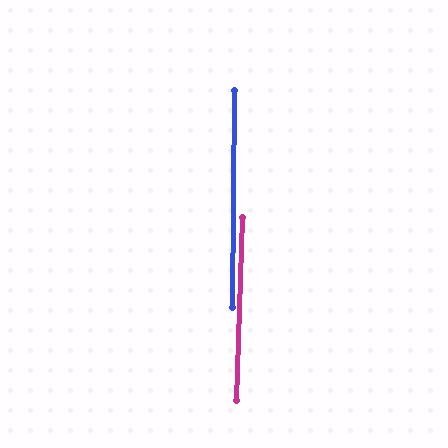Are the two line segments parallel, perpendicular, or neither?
Parallel — their directions differ by only 1.3°.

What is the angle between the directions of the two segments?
Approximately 1 degree.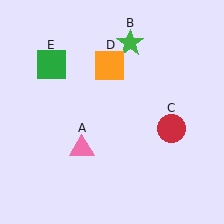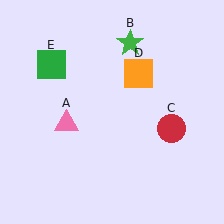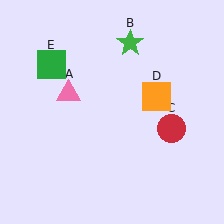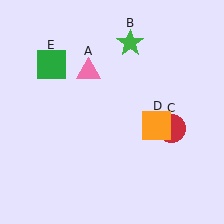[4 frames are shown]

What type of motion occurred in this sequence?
The pink triangle (object A), orange square (object D) rotated clockwise around the center of the scene.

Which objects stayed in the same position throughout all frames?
Green star (object B) and red circle (object C) and green square (object E) remained stationary.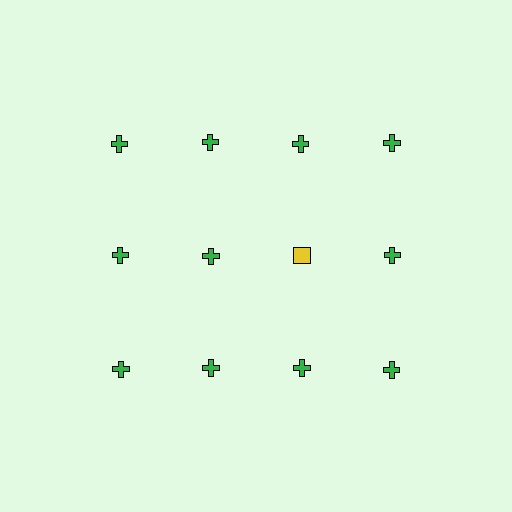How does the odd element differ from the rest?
It differs in both color (yellow instead of green) and shape (square instead of cross).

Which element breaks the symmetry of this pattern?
The yellow square in the second row, center column breaks the symmetry. All other shapes are green crosses.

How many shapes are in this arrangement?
There are 12 shapes arranged in a grid pattern.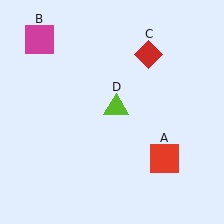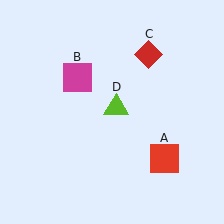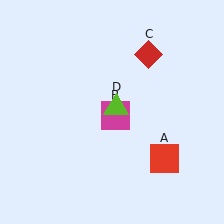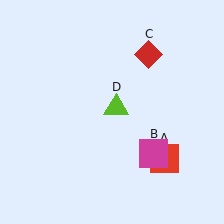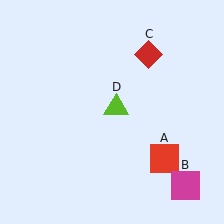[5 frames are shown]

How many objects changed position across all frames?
1 object changed position: magenta square (object B).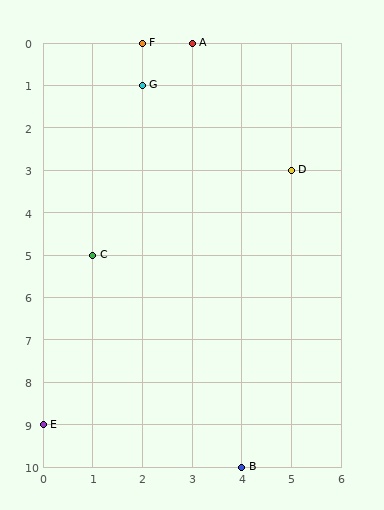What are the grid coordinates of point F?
Point F is at grid coordinates (2, 0).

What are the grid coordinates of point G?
Point G is at grid coordinates (2, 1).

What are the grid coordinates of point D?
Point D is at grid coordinates (5, 3).